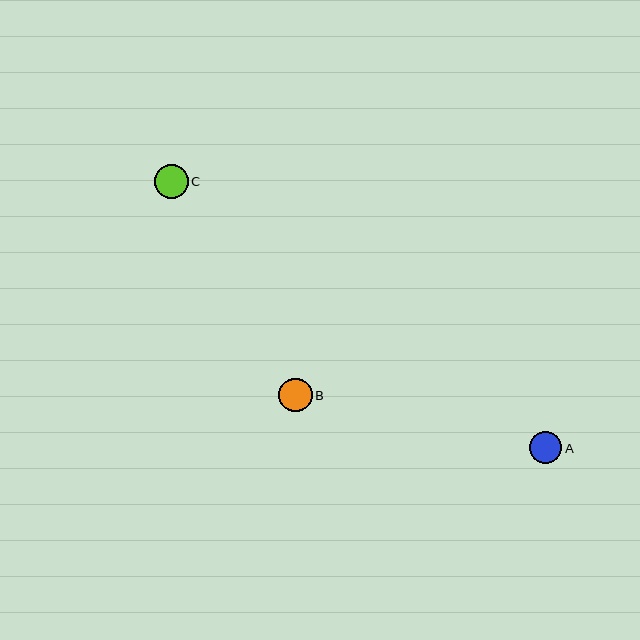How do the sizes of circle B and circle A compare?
Circle B and circle A are approximately the same size.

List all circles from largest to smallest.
From largest to smallest: B, C, A.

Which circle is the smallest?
Circle A is the smallest with a size of approximately 32 pixels.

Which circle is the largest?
Circle B is the largest with a size of approximately 34 pixels.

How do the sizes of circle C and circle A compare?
Circle C and circle A are approximately the same size.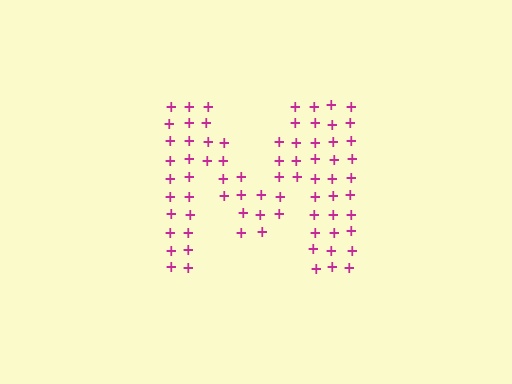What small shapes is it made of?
It is made of small plus signs.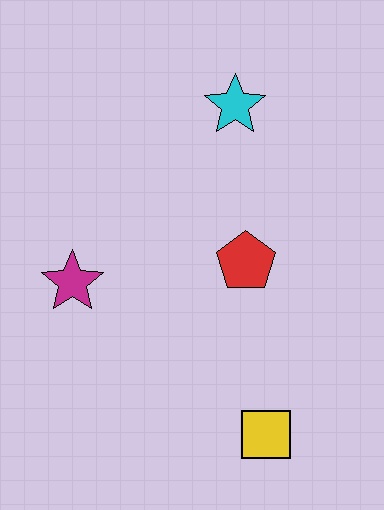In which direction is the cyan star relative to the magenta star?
The cyan star is above the magenta star.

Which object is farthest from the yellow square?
The cyan star is farthest from the yellow square.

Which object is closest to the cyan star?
The red pentagon is closest to the cyan star.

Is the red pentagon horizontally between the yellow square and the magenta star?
Yes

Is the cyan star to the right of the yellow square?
No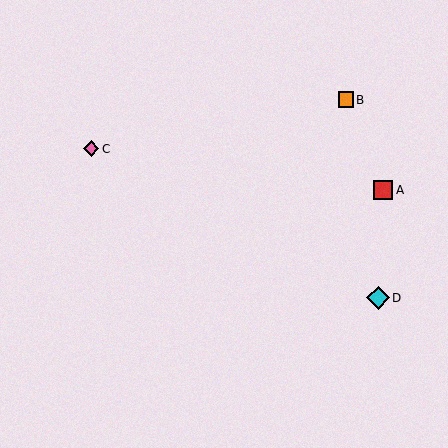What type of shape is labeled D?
Shape D is a cyan diamond.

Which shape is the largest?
The cyan diamond (labeled D) is the largest.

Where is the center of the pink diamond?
The center of the pink diamond is at (91, 149).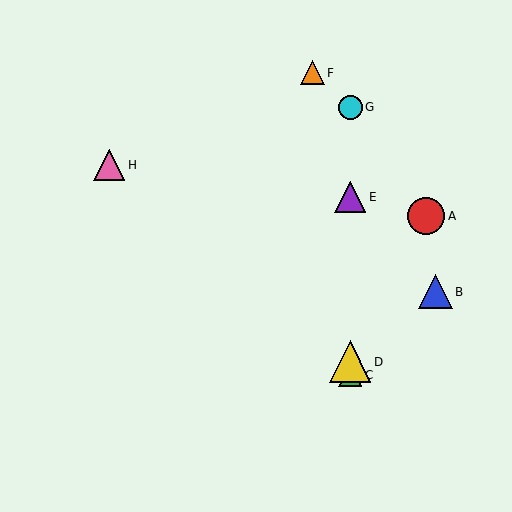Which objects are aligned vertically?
Objects C, D, E, G are aligned vertically.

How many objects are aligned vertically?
4 objects (C, D, E, G) are aligned vertically.